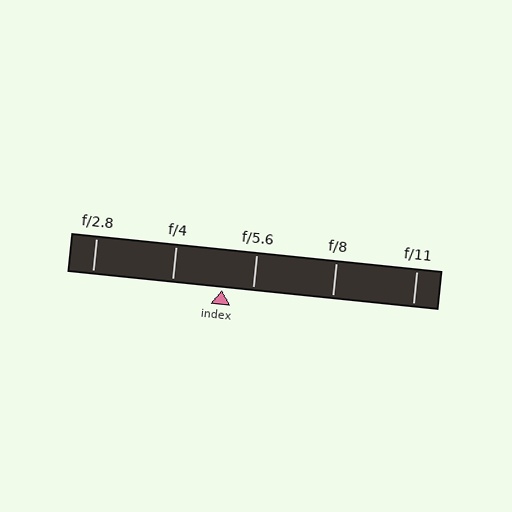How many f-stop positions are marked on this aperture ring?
There are 5 f-stop positions marked.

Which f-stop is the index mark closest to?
The index mark is closest to f/5.6.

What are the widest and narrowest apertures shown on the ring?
The widest aperture shown is f/2.8 and the narrowest is f/11.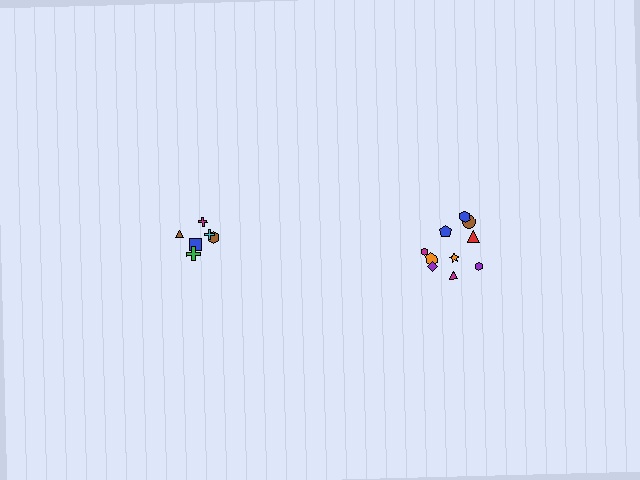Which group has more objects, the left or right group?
The right group.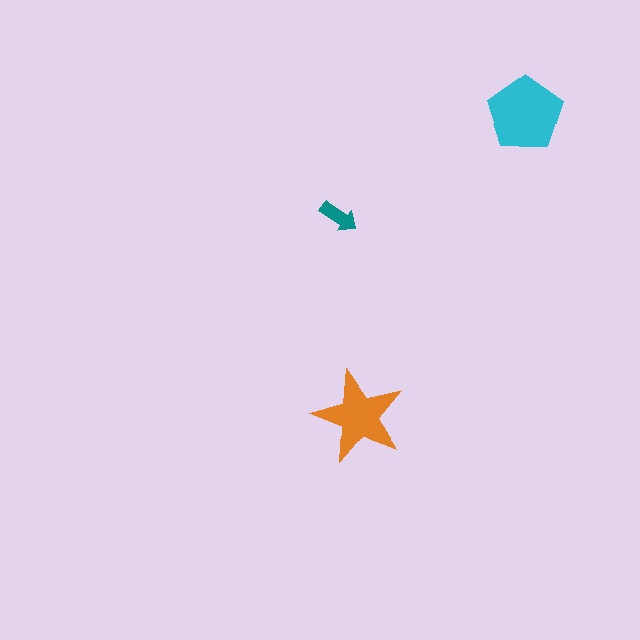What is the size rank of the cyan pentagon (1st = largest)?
1st.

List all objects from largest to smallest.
The cyan pentagon, the orange star, the teal arrow.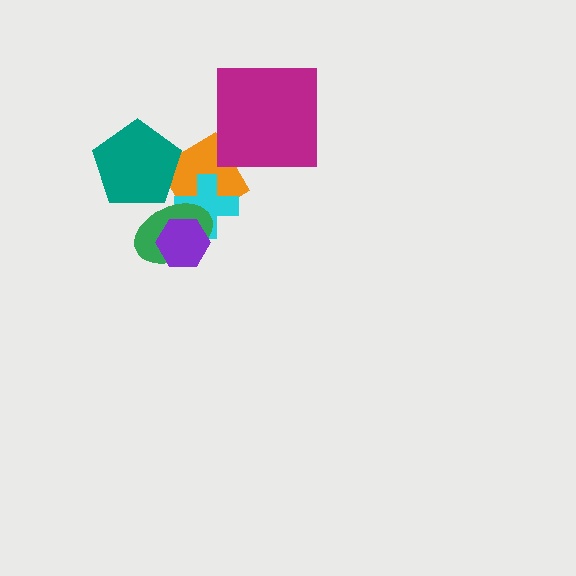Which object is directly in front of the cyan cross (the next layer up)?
The green ellipse is directly in front of the cyan cross.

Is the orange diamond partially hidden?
Yes, it is partially covered by another shape.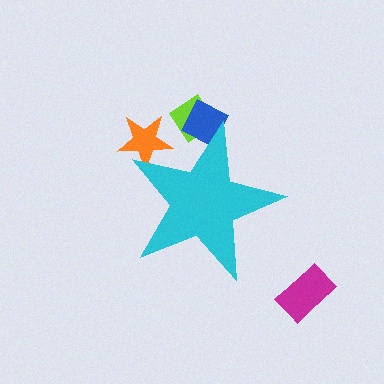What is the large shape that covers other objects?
A cyan star.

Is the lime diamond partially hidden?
Yes, the lime diamond is partially hidden behind the cyan star.